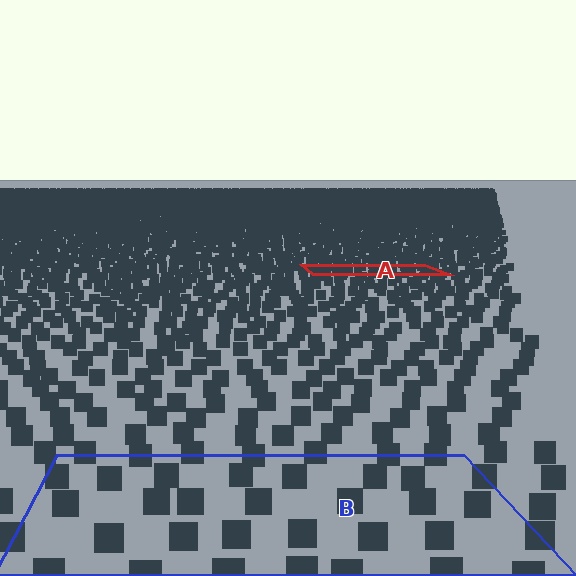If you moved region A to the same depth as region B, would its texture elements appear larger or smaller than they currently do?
They would appear larger. At a closer depth, the same texture elements are projected at a bigger on-screen size.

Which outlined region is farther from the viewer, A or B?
Region A is farther from the viewer — the texture elements inside it appear smaller and more densely packed.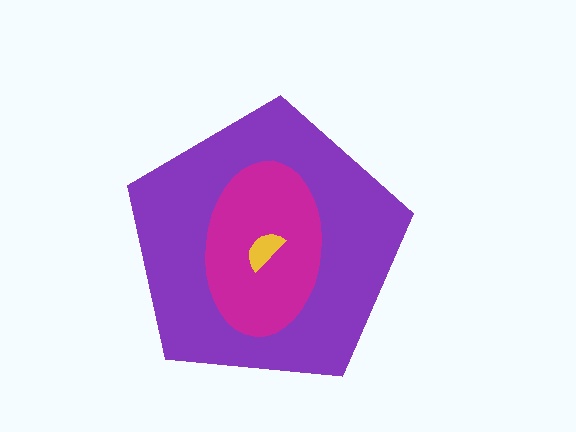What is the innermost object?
The yellow semicircle.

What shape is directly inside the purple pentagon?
The magenta ellipse.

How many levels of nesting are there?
3.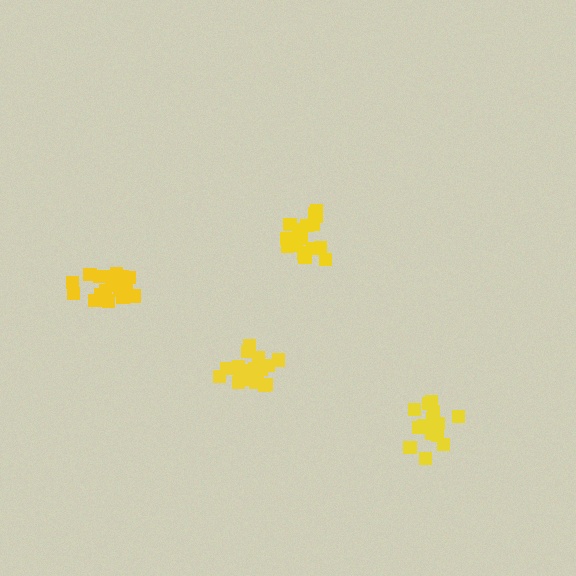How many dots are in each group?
Group 1: 20 dots, Group 2: 16 dots, Group 3: 19 dots, Group 4: 21 dots (76 total).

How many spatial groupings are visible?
There are 4 spatial groupings.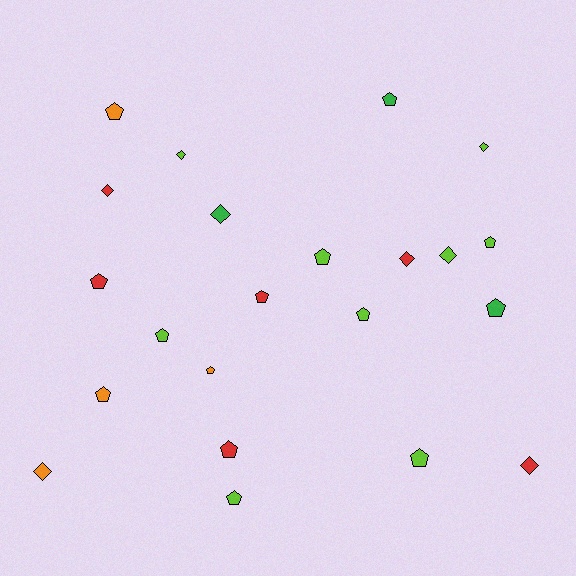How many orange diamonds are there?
There is 1 orange diamond.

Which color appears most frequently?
Lime, with 9 objects.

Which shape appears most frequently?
Pentagon, with 14 objects.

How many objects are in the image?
There are 22 objects.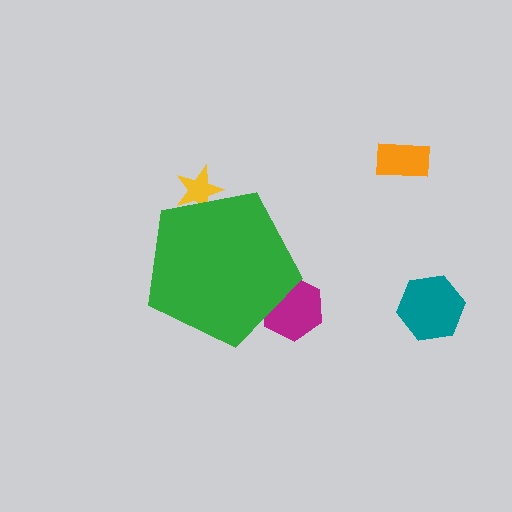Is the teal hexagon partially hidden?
No, the teal hexagon is fully visible.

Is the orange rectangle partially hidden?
No, the orange rectangle is fully visible.